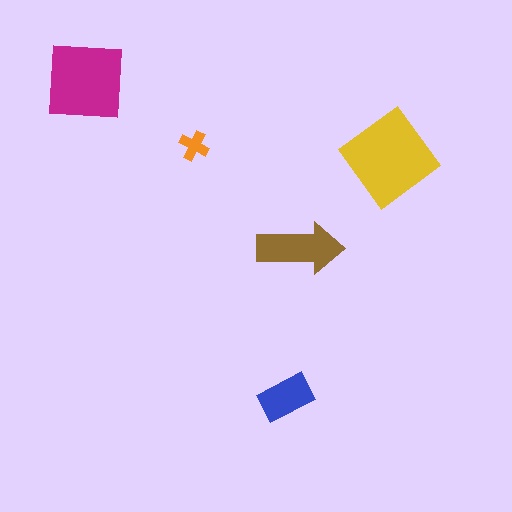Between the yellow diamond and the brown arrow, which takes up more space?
The yellow diamond.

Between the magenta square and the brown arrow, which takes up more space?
The magenta square.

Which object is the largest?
The yellow diamond.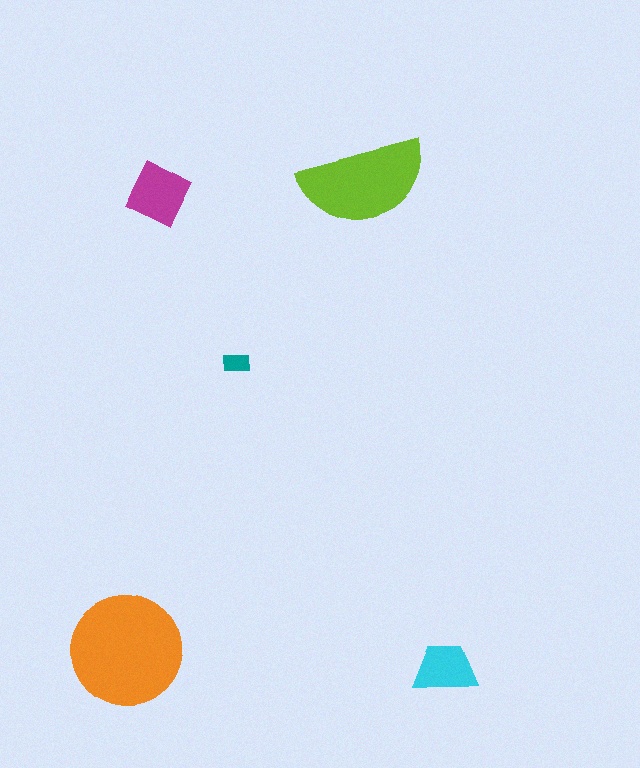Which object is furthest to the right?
The cyan trapezoid is rightmost.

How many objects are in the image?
There are 5 objects in the image.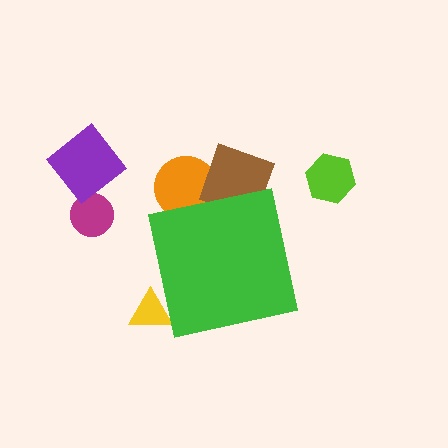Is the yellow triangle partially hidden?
Yes, the yellow triangle is partially hidden behind the green square.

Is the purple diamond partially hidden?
No, the purple diamond is fully visible.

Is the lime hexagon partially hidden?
No, the lime hexagon is fully visible.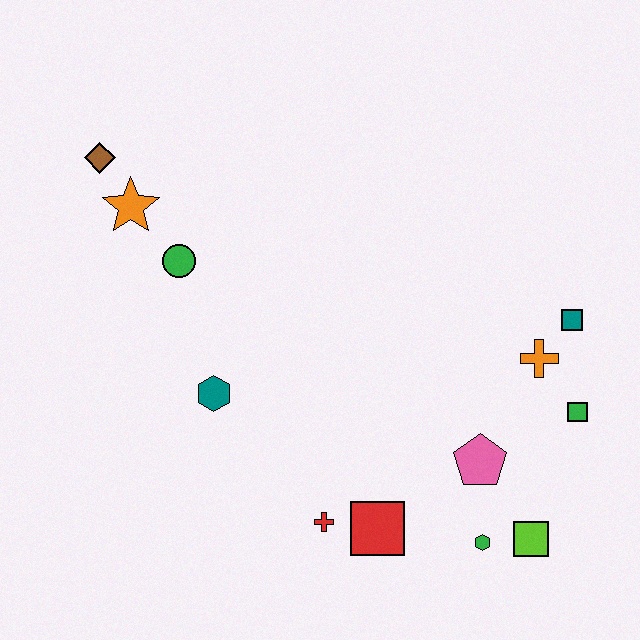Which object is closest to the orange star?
The brown diamond is closest to the orange star.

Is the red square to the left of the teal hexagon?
No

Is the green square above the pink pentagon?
Yes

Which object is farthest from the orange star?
The lime square is farthest from the orange star.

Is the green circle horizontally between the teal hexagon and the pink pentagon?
No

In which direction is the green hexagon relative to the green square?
The green hexagon is below the green square.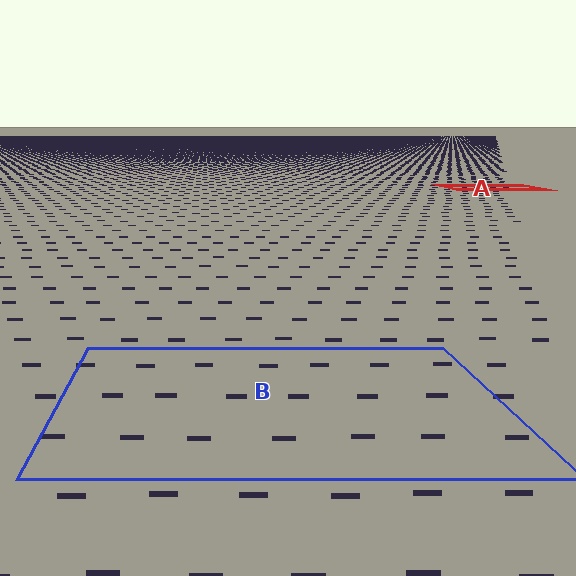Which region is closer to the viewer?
Region B is closer. The texture elements there are larger and more spread out.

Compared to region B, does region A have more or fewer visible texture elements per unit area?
Region A has more texture elements per unit area — they are packed more densely because it is farther away.